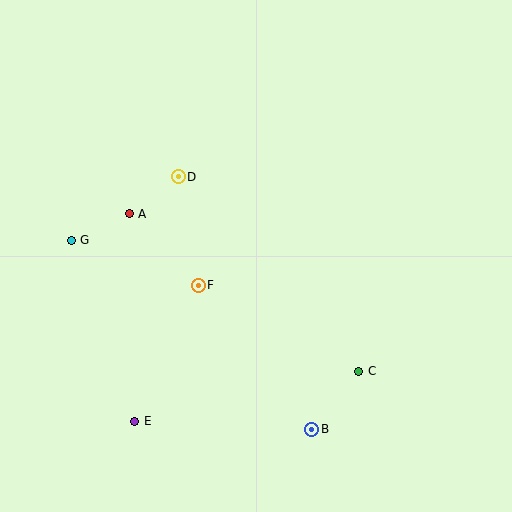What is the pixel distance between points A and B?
The distance between A and B is 282 pixels.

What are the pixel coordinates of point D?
Point D is at (178, 177).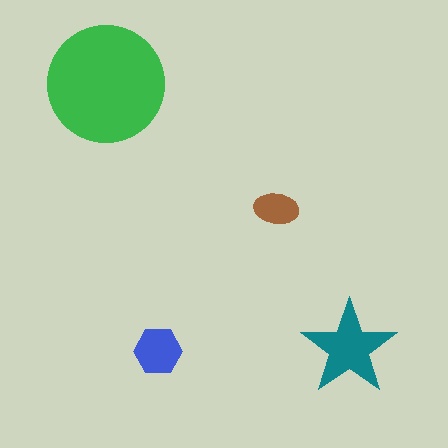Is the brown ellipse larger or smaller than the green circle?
Smaller.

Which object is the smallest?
The brown ellipse.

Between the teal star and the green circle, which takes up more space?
The green circle.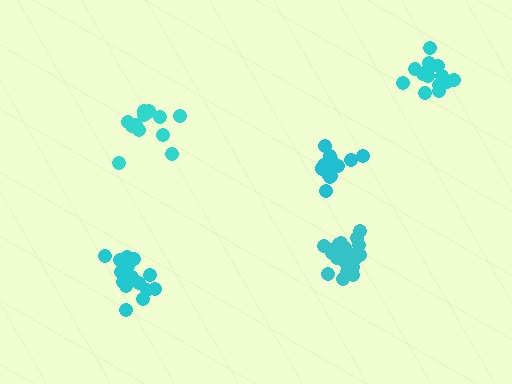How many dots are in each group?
Group 1: 16 dots, Group 2: 15 dots, Group 3: 14 dots, Group 4: 20 dots, Group 5: 14 dots (79 total).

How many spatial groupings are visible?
There are 5 spatial groupings.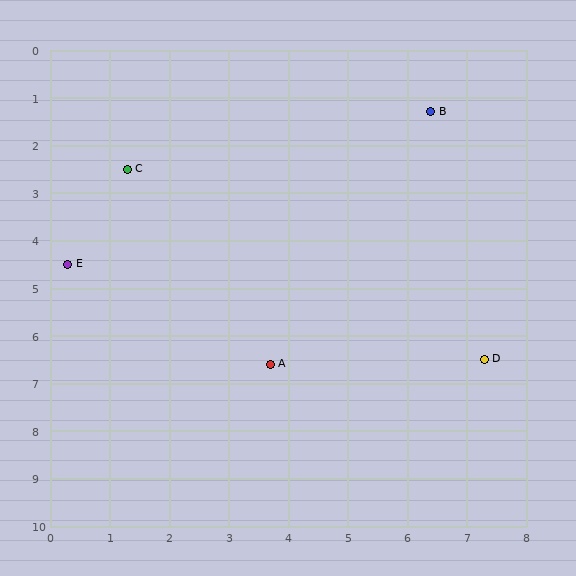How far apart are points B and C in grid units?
Points B and C are about 5.2 grid units apart.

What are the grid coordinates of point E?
Point E is at approximately (0.3, 4.5).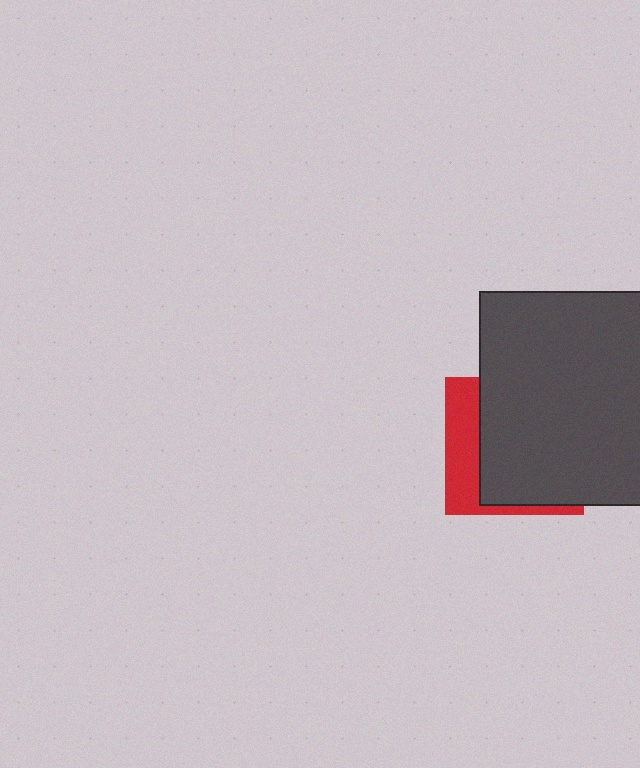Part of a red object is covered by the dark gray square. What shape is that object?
It is a square.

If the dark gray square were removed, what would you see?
You would see the complete red square.